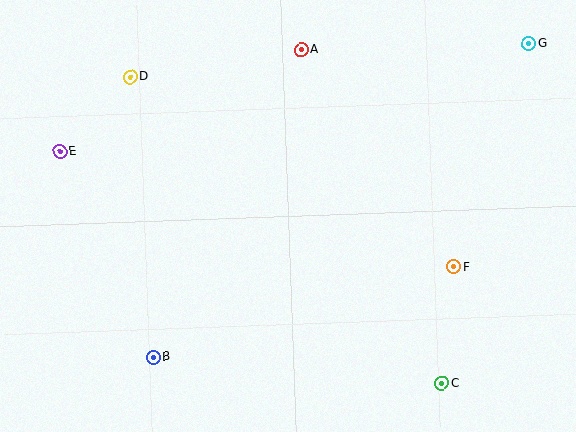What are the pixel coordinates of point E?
Point E is at (60, 151).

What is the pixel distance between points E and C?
The distance between E and C is 447 pixels.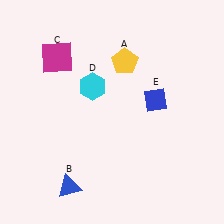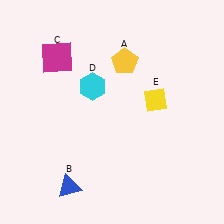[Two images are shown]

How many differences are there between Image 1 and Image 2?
There is 1 difference between the two images.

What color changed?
The diamond (E) changed from blue in Image 1 to yellow in Image 2.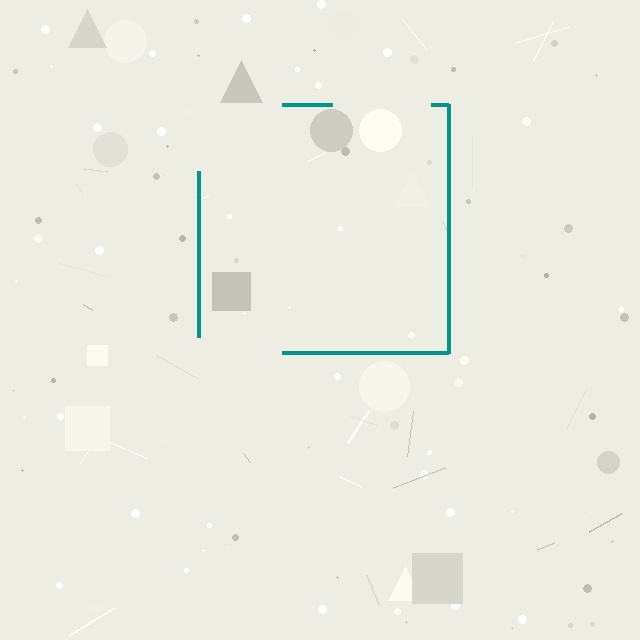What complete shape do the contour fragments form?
The contour fragments form a square.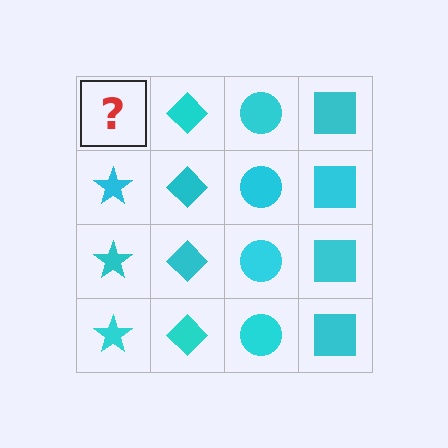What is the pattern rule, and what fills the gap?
The rule is that each column has a consistent shape. The gap should be filled with a cyan star.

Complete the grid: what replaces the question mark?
The question mark should be replaced with a cyan star.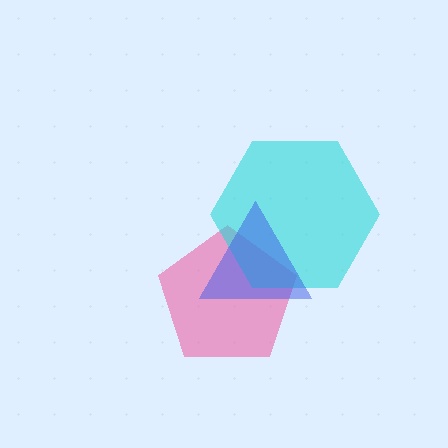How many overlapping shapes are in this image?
There are 3 overlapping shapes in the image.